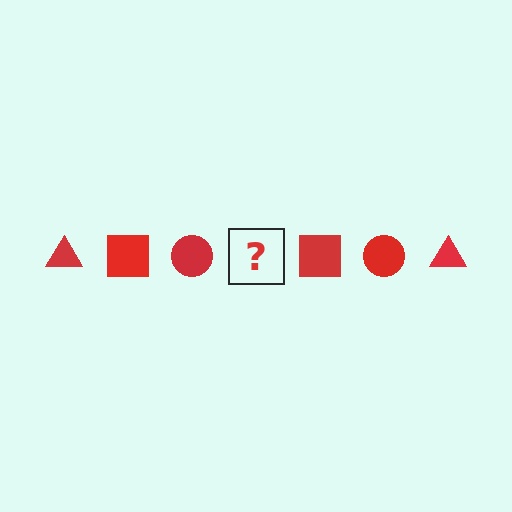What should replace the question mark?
The question mark should be replaced with a red triangle.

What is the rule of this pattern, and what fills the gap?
The rule is that the pattern cycles through triangle, square, circle shapes in red. The gap should be filled with a red triangle.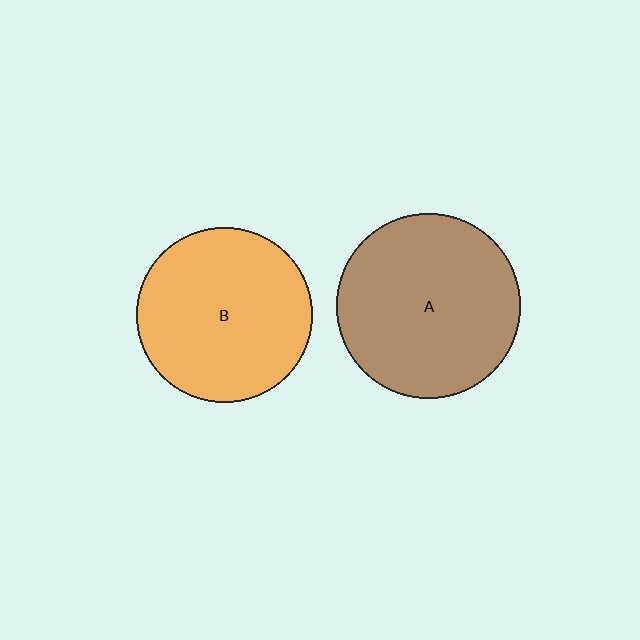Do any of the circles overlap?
No, none of the circles overlap.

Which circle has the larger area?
Circle A (brown).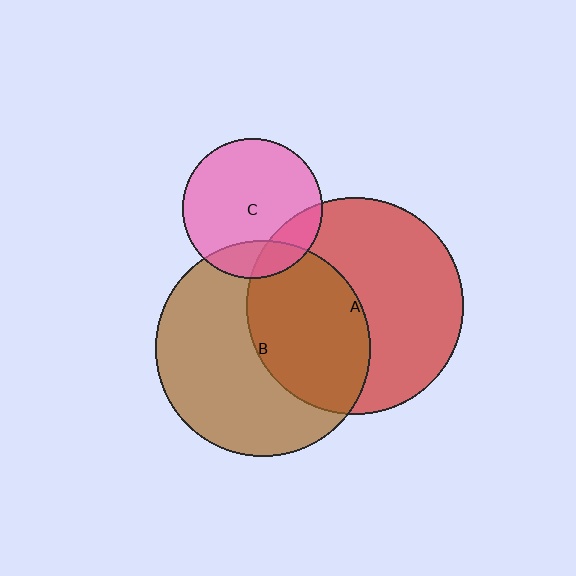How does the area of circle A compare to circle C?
Approximately 2.4 times.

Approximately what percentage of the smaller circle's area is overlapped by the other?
Approximately 15%.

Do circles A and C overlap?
Yes.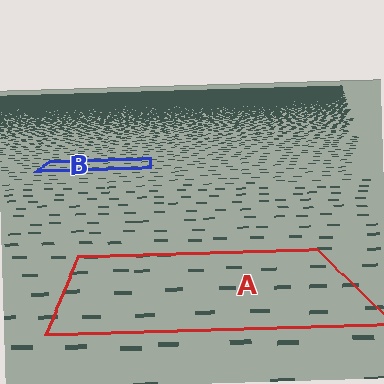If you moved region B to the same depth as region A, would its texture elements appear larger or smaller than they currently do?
They would appear larger. At a closer depth, the same texture elements are projected at a bigger on-screen size.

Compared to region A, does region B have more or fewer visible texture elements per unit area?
Region B has more texture elements per unit area — they are packed more densely because it is farther away.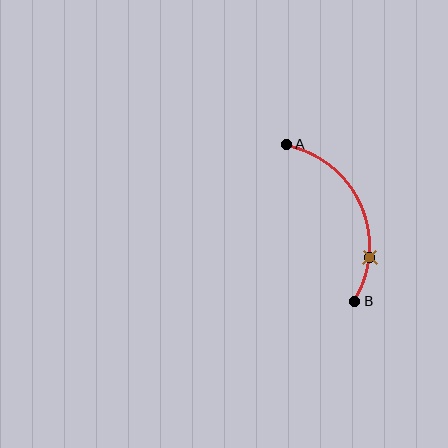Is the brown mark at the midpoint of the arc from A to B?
No. The brown mark lies on the arc but is closer to endpoint B. The arc midpoint would be at the point on the curve equidistant along the arc from both A and B.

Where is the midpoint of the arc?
The arc midpoint is the point on the curve farthest from the straight line joining A and B. It sits to the right of that line.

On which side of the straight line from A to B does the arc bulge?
The arc bulges to the right of the straight line connecting A and B.